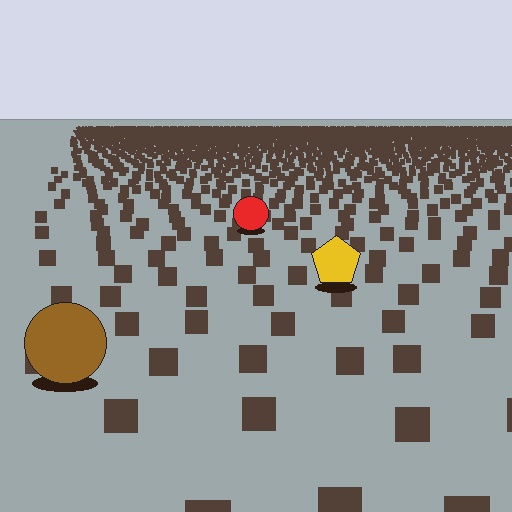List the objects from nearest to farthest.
From nearest to farthest: the brown circle, the yellow pentagon, the red circle.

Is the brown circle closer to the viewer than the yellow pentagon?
Yes. The brown circle is closer — you can tell from the texture gradient: the ground texture is coarser near it.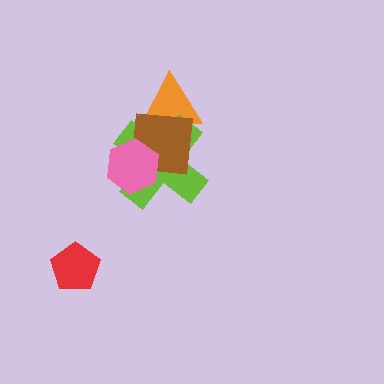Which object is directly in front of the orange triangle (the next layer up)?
The lime cross is directly in front of the orange triangle.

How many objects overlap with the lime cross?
3 objects overlap with the lime cross.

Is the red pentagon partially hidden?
No, no other shape covers it.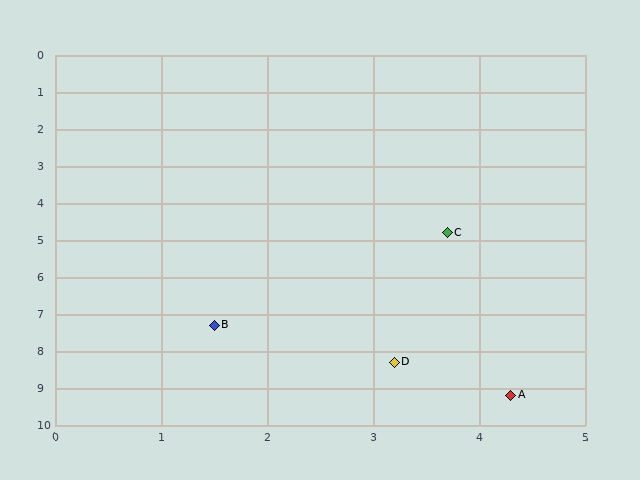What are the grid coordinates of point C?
Point C is at approximately (3.7, 4.8).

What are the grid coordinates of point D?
Point D is at approximately (3.2, 8.3).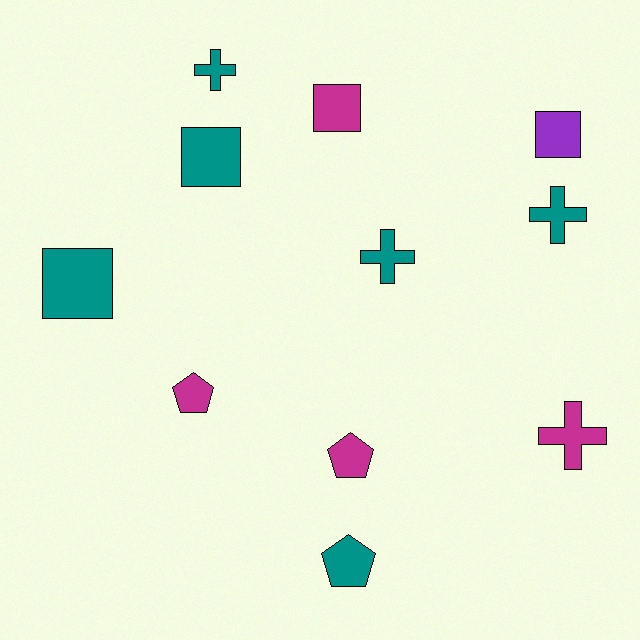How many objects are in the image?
There are 11 objects.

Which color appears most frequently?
Teal, with 6 objects.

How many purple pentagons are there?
There are no purple pentagons.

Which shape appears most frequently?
Square, with 4 objects.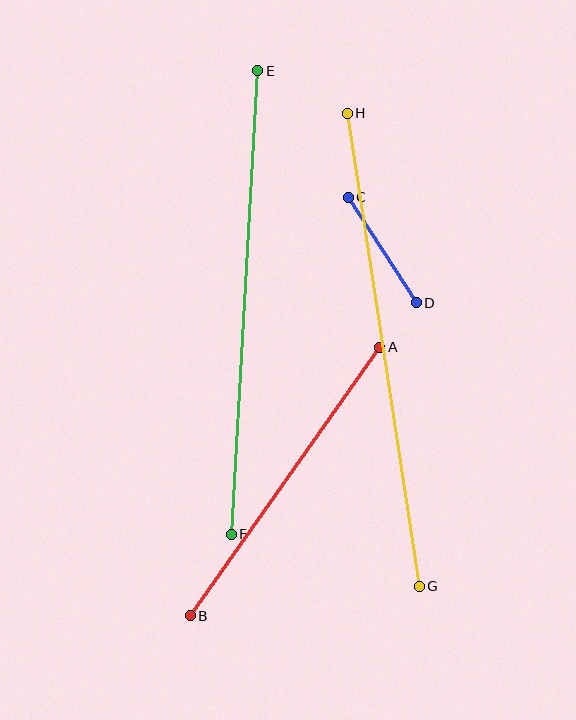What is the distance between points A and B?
The distance is approximately 329 pixels.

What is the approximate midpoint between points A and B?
The midpoint is at approximately (285, 481) pixels.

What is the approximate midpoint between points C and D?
The midpoint is at approximately (382, 250) pixels.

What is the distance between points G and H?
The distance is approximately 478 pixels.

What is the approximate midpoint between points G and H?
The midpoint is at approximately (383, 350) pixels.